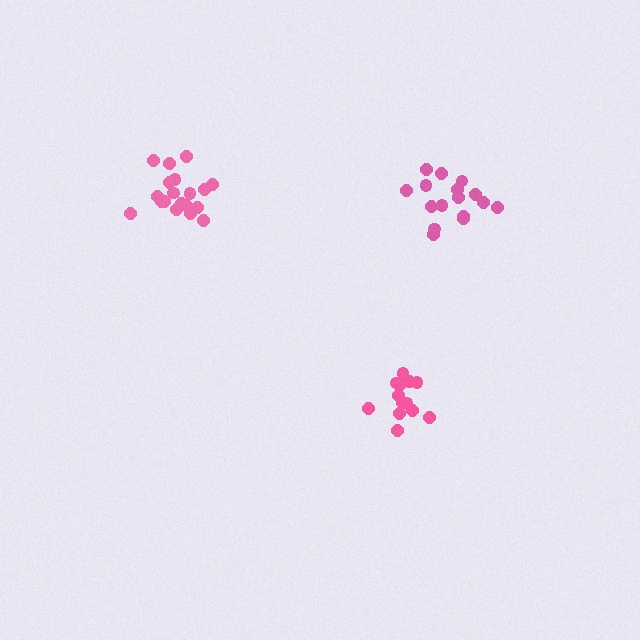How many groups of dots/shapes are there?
There are 3 groups.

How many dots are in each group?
Group 1: 19 dots, Group 2: 16 dots, Group 3: 13 dots (48 total).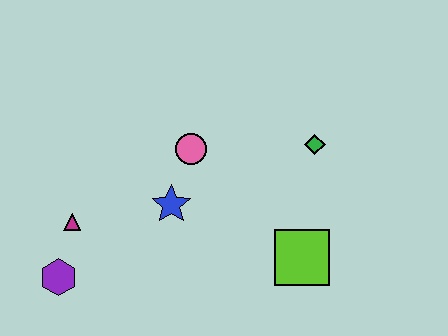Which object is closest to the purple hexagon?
The magenta triangle is closest to the purple hexagon.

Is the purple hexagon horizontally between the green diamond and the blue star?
No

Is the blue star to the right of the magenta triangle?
Yes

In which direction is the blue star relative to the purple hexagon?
The blue star is to the right of the purple hexagon.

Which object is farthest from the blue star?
The green diamond is farthest from the blue star.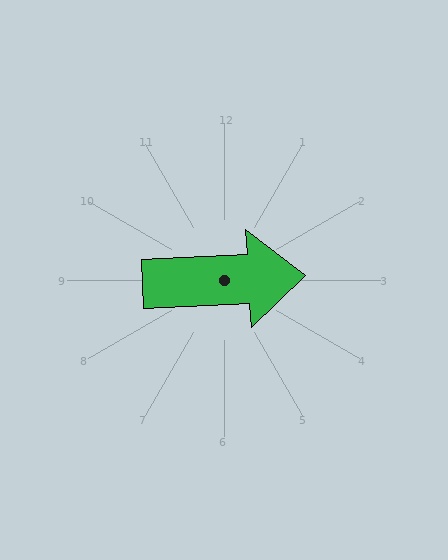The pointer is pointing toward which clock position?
Roughly 3 o'clock.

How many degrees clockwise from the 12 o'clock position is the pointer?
Approximately 87 degrees.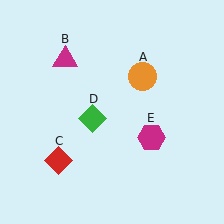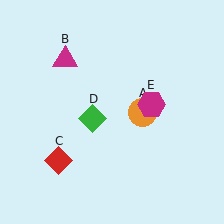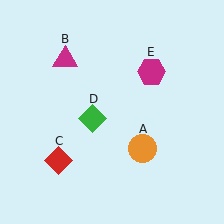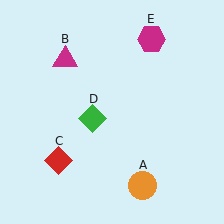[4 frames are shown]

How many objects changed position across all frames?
2 objects changed position: orange circle (object A), magenta hexagon (object E).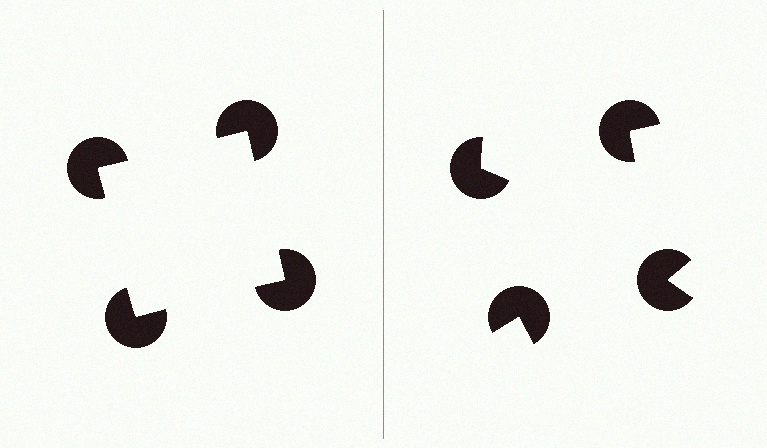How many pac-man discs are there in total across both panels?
8 — 4 on each side.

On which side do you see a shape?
An illusory square appears on the left side. On the right side the wedge cuts are rotated, so no coherent shape forms.